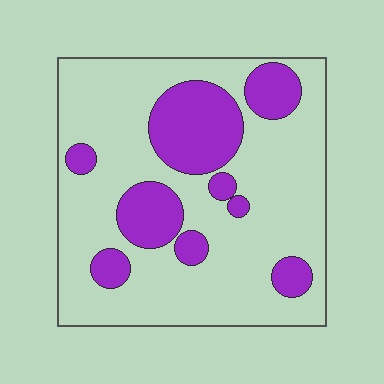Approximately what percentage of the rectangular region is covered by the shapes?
Approximately 25%.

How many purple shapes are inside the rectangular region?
9.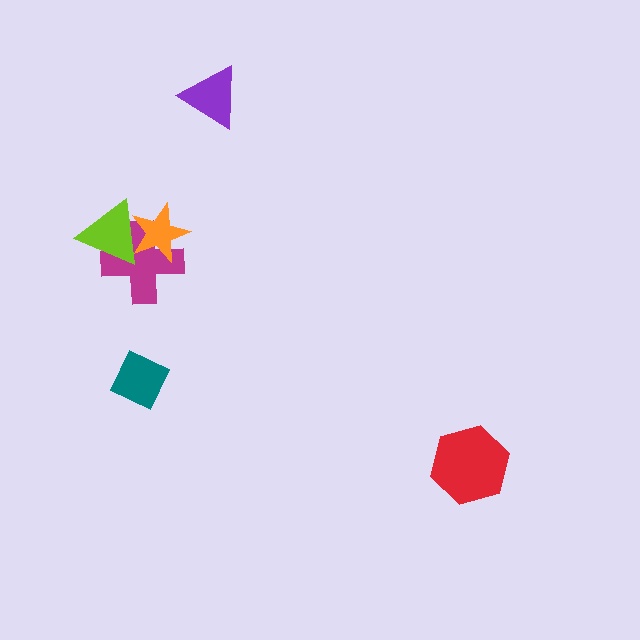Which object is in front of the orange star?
The lime triangle is in front of the orange star.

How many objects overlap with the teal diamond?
0 objects overlap with the teal diamond.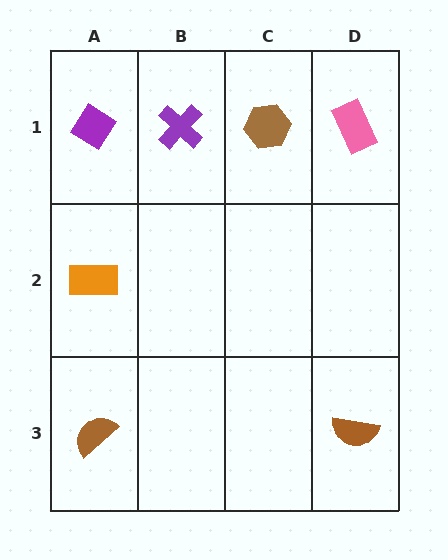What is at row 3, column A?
A brown semicircle.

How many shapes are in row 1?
4 shapes.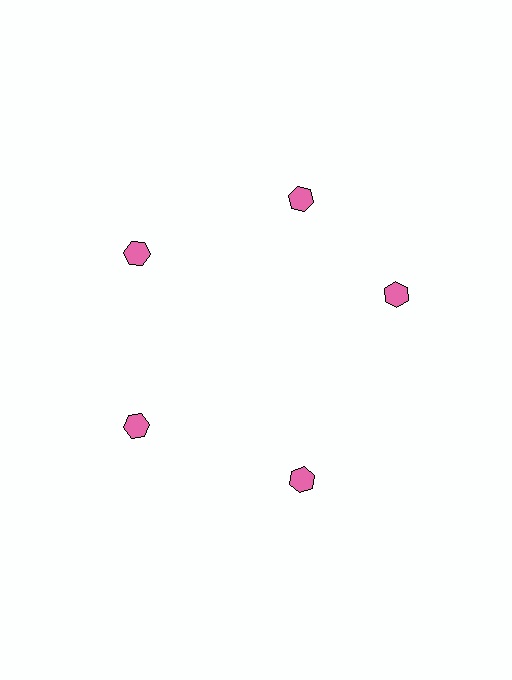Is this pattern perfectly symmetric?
No. The 5 pink hexagons are arranged in a ring, but one element near the 3 o'clock position is rotated out of alignment along the ring, breaking the 5-fold rotational symmetry.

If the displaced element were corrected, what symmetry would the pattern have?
It would have 5-fold rotational symmetry — the pattern would map onto itself every 72 degrees.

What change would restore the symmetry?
The symmetry would be restored by rotating it back into even spacing with its neighbors so that all 5 hexagons sit at equal angles and equal distance from the center.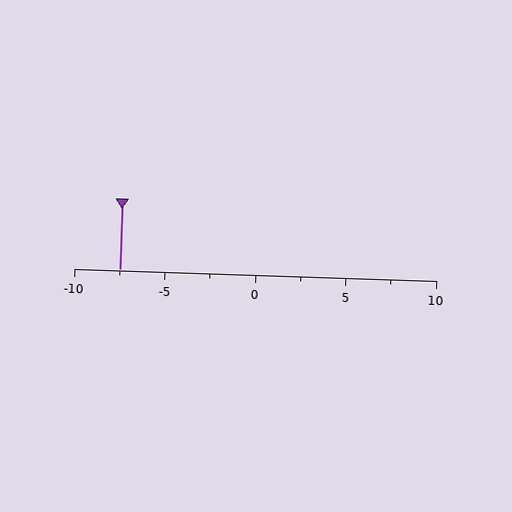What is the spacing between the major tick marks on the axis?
The major ticks are spaced 5 apart.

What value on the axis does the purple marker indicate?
The marker indicates approximately -7.5.